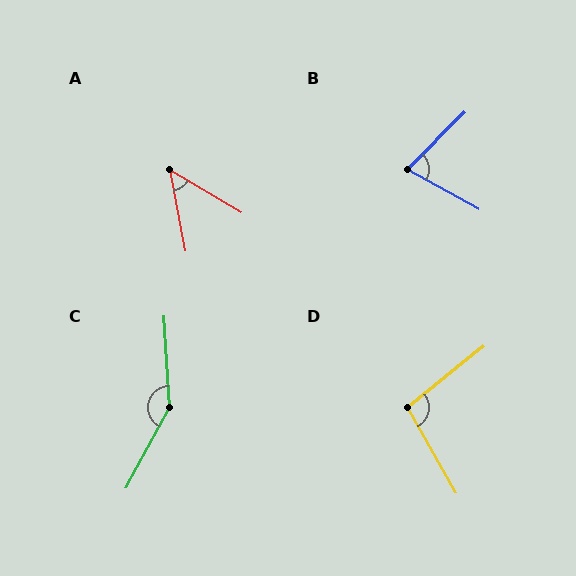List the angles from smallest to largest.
A (49°), B (74°), D (100°), C (148°).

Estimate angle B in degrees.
Approximately 74 degrees.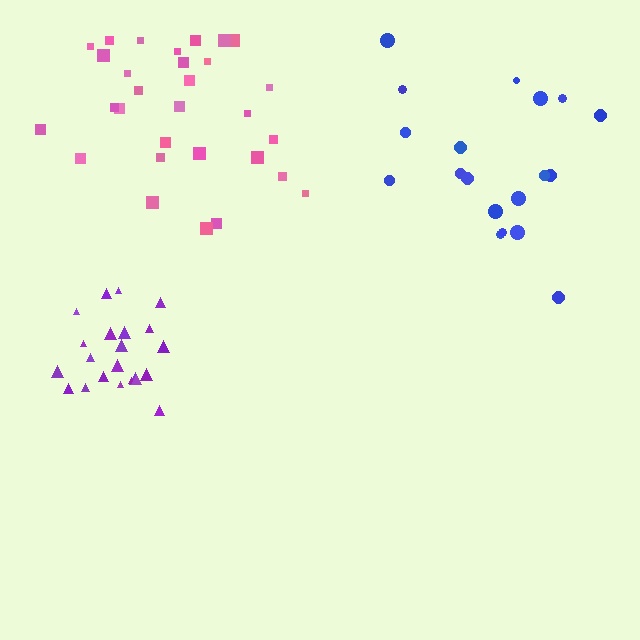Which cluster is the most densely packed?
Purple.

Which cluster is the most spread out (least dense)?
Blue.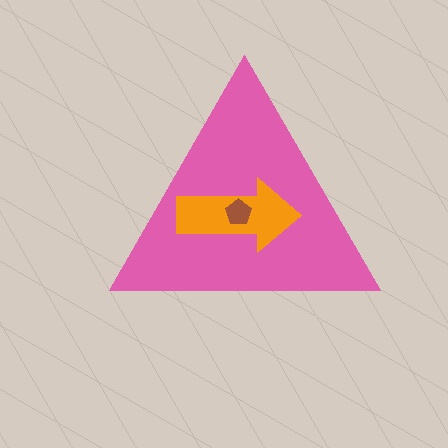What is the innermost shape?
The brown pentagon.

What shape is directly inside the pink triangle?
The orange arrow.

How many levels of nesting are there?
3.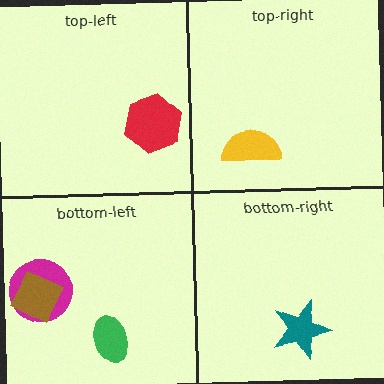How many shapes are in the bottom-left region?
3.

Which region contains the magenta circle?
The bottom-left region.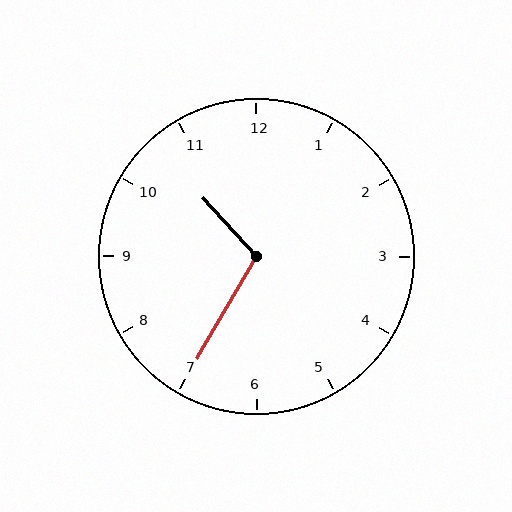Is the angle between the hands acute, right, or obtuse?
It is obtuse.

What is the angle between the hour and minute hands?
Approximately 108 degrees.